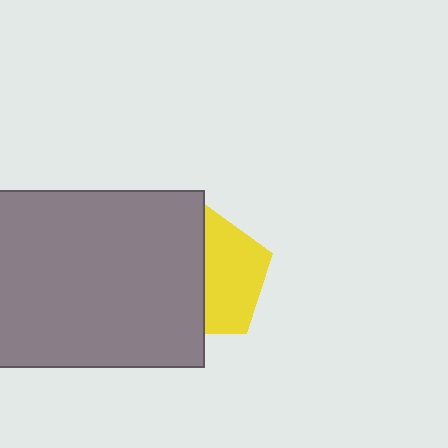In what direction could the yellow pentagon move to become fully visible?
The yellow pentagon could move right. That would shift it out from behind the gray rectangle entirely.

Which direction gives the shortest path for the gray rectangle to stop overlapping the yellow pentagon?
Moving left gives the shortest separation.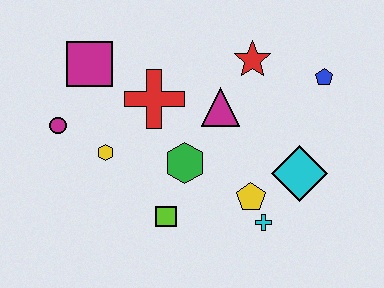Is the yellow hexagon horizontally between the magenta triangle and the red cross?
No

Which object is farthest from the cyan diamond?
The magenta circle is farthest from the cyan diamond.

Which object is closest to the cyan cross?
The yellow pentagon is closest to the cyan cross.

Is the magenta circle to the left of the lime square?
Yes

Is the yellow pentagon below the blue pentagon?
Yes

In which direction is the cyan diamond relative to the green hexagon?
The cyan diamond is to the right of the green hexagon.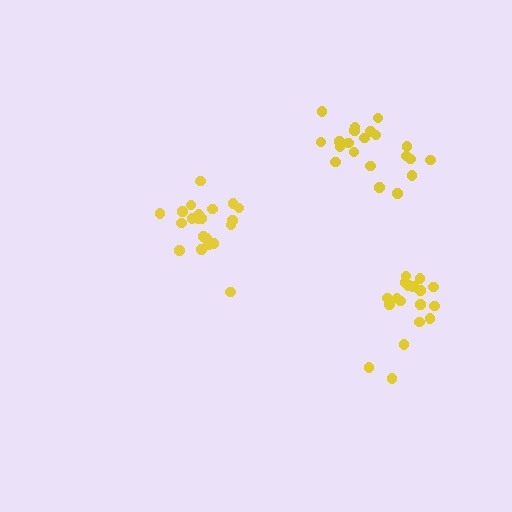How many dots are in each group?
Group 1: 21 dots, Group 2: 21 dots, Group 3: 18 dots (60 total).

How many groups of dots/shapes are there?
There are 3 groups.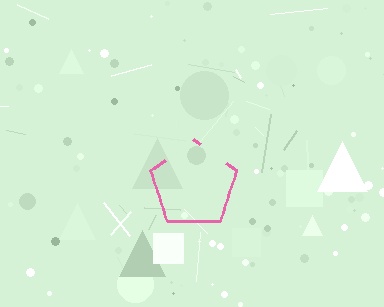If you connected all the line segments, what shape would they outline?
They would outline a pentagon.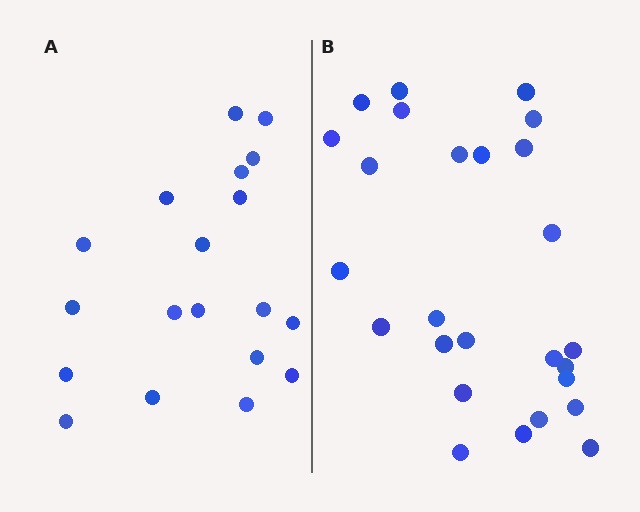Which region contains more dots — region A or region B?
Region B (the right region) has more dots.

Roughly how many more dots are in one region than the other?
Region B has roughly 8 or so more dots than region A.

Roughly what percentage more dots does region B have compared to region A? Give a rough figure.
About 35% more.